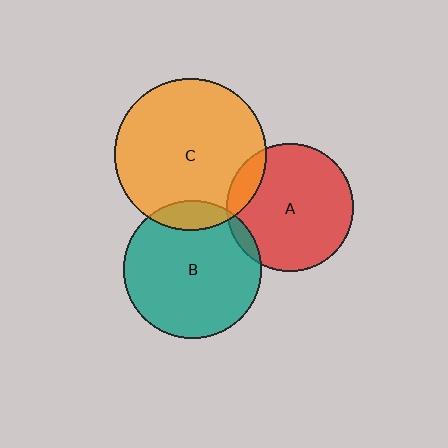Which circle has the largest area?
Circle C (orange).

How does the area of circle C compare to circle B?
Approximately 1.2 times.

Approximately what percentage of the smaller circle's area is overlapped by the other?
Approximately 10%.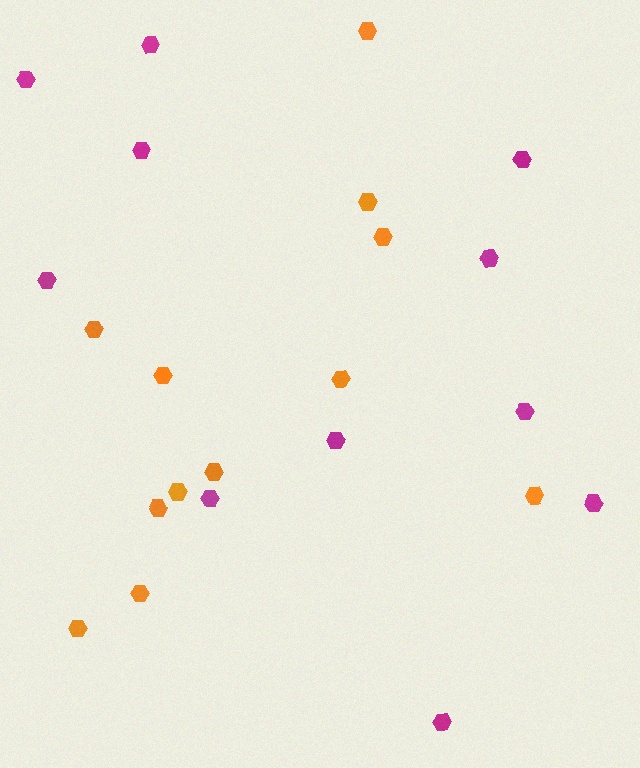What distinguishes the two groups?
There are 2 groups: one group of orange hexagons (12) and one group of magenta hexagons (11).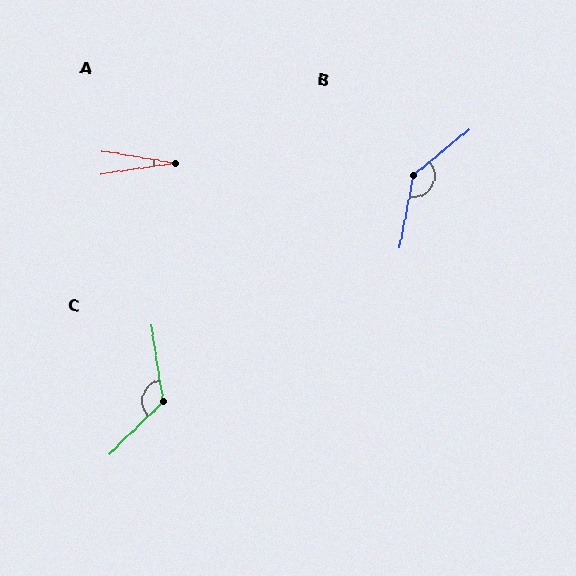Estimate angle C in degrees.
Approximately 125 degrees.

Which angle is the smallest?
A, at approximately 18 degrees.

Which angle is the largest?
B, at approximately 140 degrees.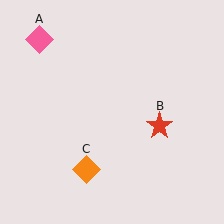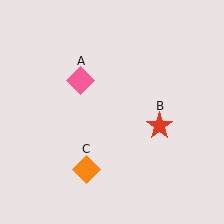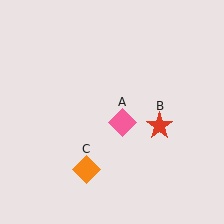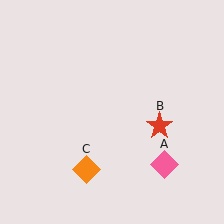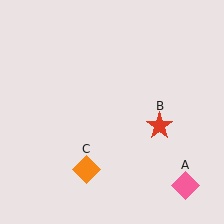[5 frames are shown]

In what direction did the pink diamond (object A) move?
The pink diamond (object A) moved down and to the right.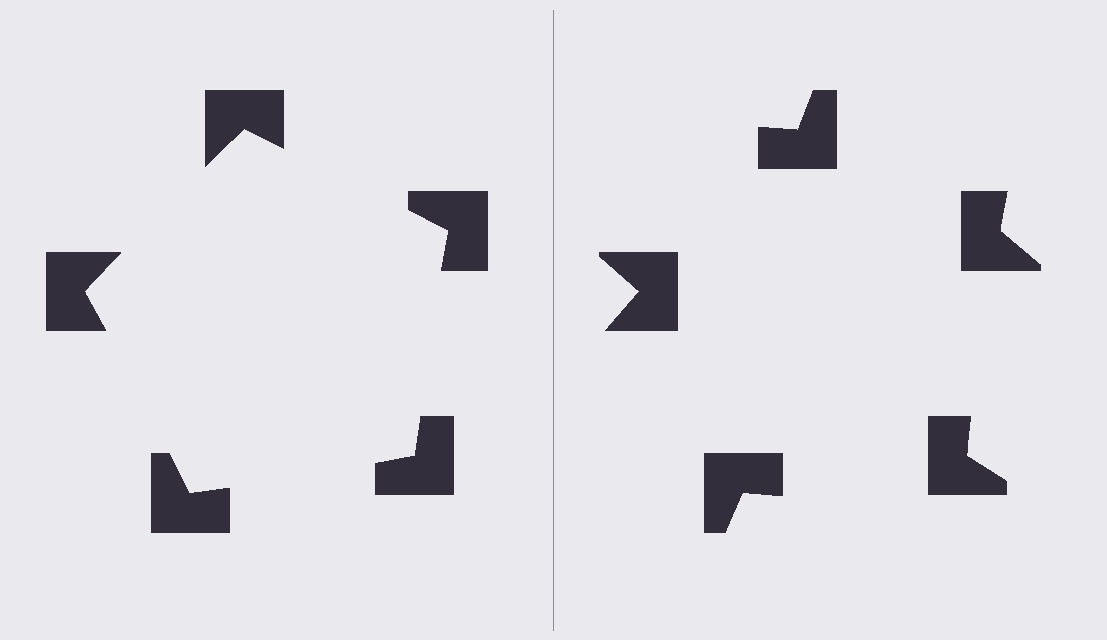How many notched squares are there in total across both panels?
10 — 5 on each side.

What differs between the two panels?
The notched squares are positioned identically on both sides; only the wedge orientations differ. On the left they align to a pentagon; on the right they are misaligned.